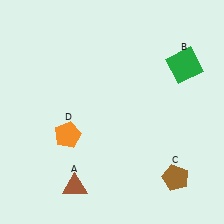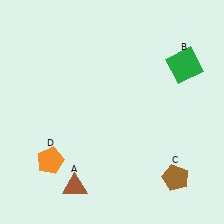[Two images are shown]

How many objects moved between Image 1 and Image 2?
1 object moved between the two images.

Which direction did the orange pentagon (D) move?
The orange pentagon (D) moved down.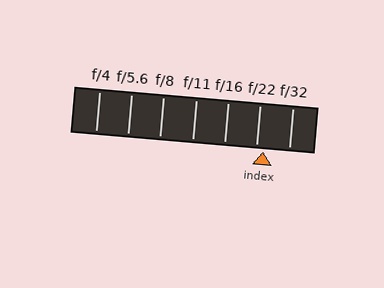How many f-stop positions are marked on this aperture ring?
There are 7 f-stop positions marked.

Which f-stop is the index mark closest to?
The index mark is closest to f/22.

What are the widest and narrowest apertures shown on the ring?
The widest aperture shown is f/4 and the narrowest is f/32.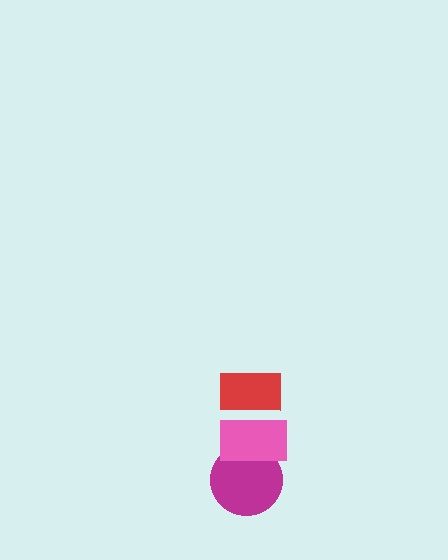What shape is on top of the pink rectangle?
The red rectangle is on top of the pink rectangle.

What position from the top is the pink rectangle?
The pink rectangle is 2nd from the top.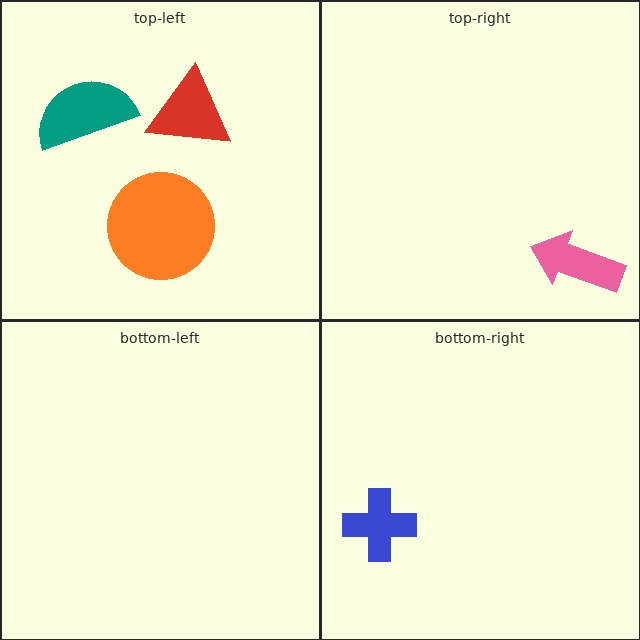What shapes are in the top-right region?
The pink arrow.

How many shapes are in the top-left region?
3.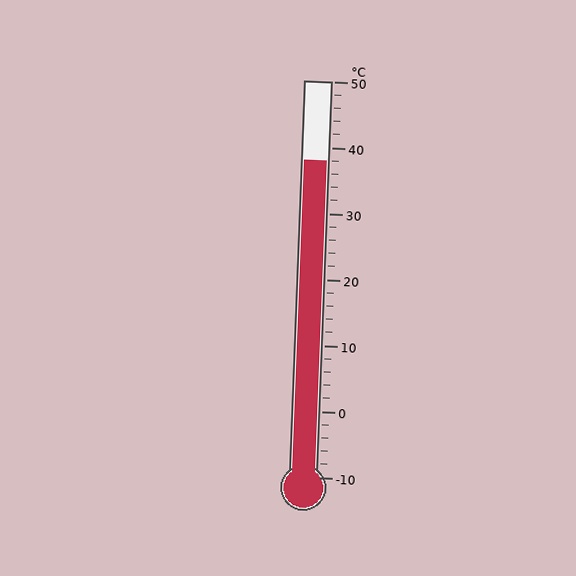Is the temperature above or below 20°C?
The temperature is above 20°C.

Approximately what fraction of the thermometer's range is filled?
The thermometer is filled to approximately 80% of its range.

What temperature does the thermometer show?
The thermometer shows approximately 38°C.